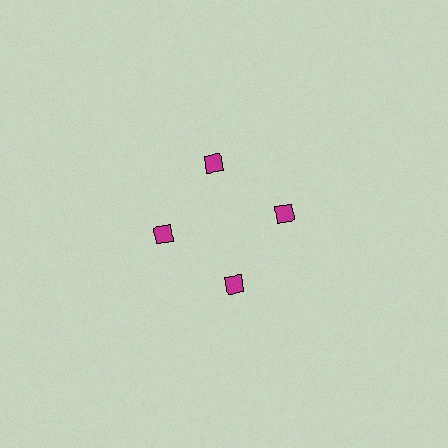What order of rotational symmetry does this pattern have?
This pattern has 4-fold rotational symmetry.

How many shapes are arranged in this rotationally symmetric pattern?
There are 4 shapes, arranged in 4 groups of 1.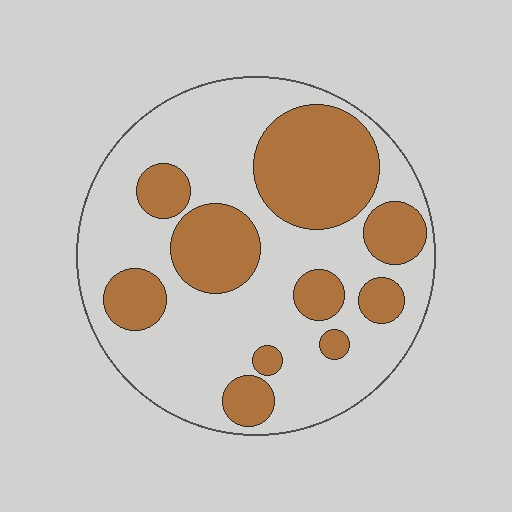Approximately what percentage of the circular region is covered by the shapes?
Approximately 35%.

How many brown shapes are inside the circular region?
10.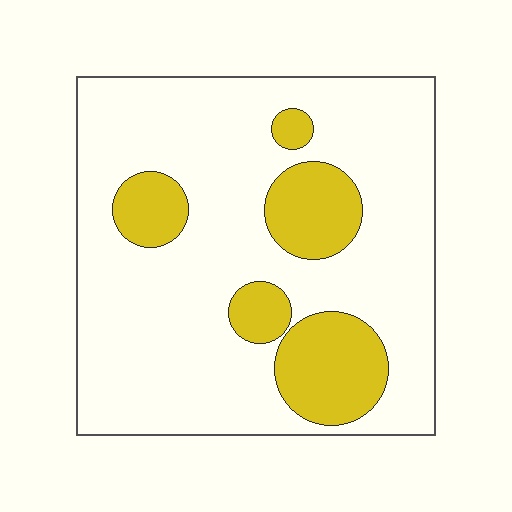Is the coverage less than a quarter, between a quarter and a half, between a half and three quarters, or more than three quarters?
Less than a quarter.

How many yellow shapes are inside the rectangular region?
5.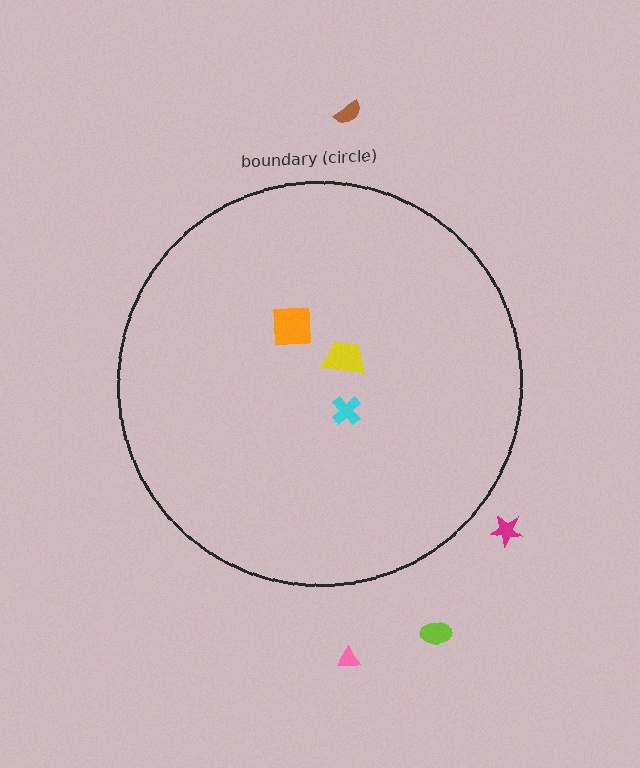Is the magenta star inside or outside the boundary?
Outside.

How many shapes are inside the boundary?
3 inside, 4 outside.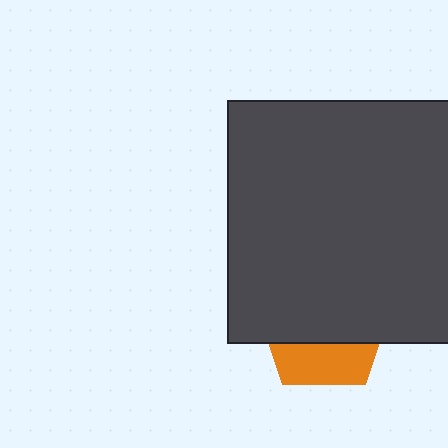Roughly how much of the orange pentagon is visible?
A small part of it is visible (roughly 34%).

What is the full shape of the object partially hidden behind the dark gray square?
The partially hidden object is an orange pentagon.